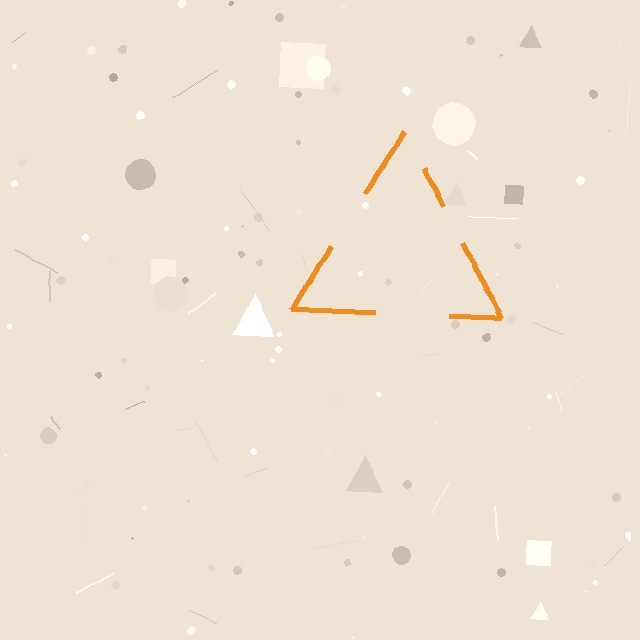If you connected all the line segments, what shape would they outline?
They would outline a triangle.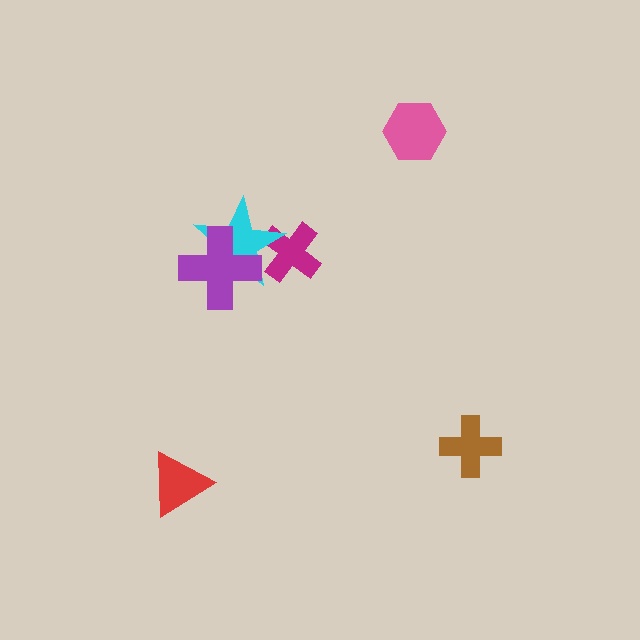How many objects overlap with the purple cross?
1 object overlaps with the purple cross.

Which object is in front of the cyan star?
The purple cross is in front of the cyan star.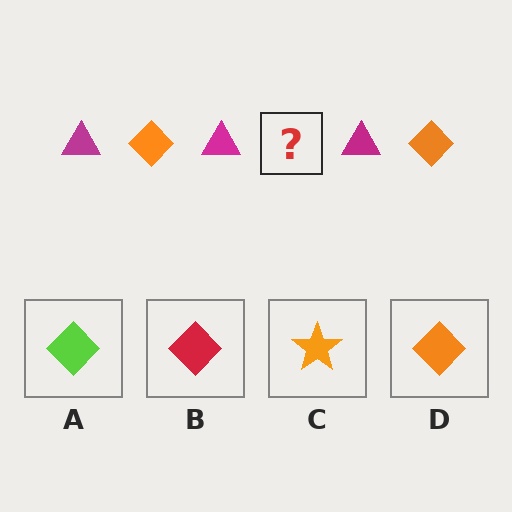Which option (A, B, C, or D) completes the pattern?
D.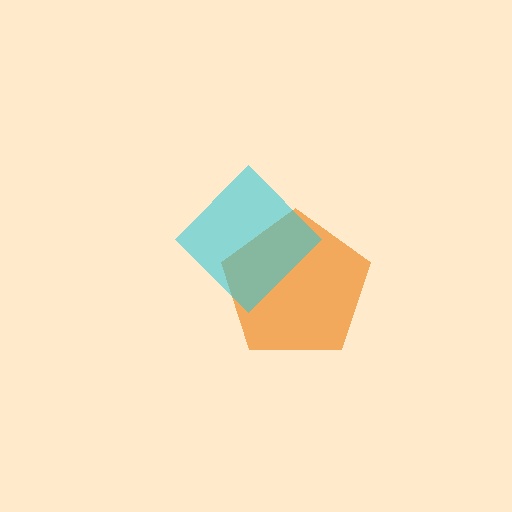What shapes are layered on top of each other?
The layered shapes are: an orange pentagon, a cyan diamond.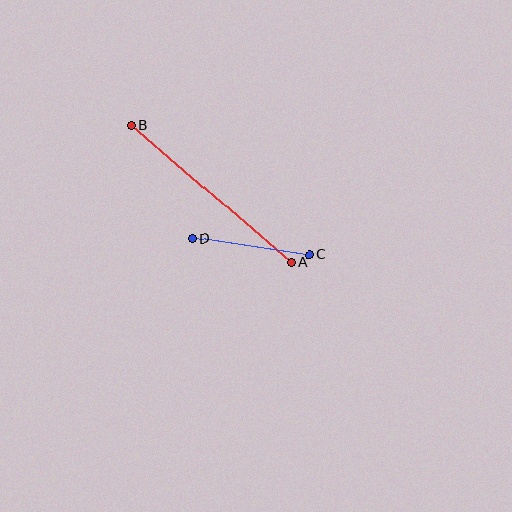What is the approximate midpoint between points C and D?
The midpoint is at approximately (251, 246) pixels.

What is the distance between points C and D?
The distance is approximately 119 pixels.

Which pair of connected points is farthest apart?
Points A and B are farthest apart.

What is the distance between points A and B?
The distance is approximately 211 pixels.